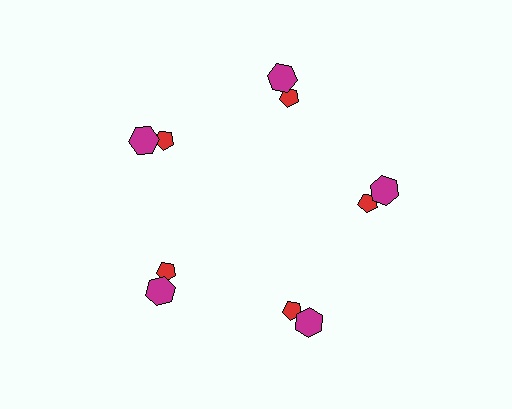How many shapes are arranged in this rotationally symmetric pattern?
There are 10 shapes, arranged in 5 groups of 2.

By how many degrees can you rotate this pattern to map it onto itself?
The pattern maps onto itself every 72 degrees of rotation.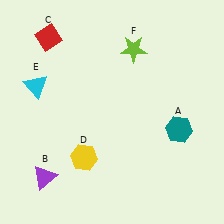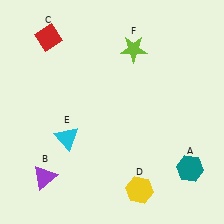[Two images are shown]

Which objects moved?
The objects that moved are: the teal hexagon (A), the yellow hexagon (D), the cyan triangle (E).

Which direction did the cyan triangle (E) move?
The cyan triangle (E) moved down.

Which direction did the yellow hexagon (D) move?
The yellow hexagon (D) moved right.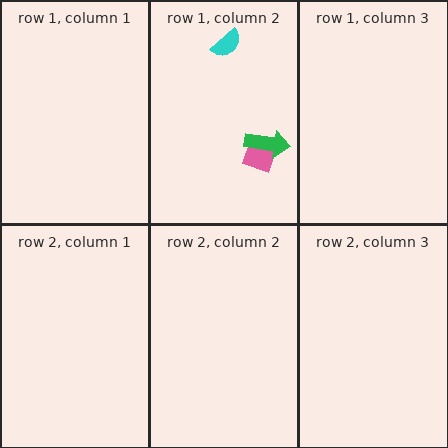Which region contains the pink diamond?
The row 1, column 2 region.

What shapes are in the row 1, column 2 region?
The cyan semicircle, the pink diamond, the green arrow.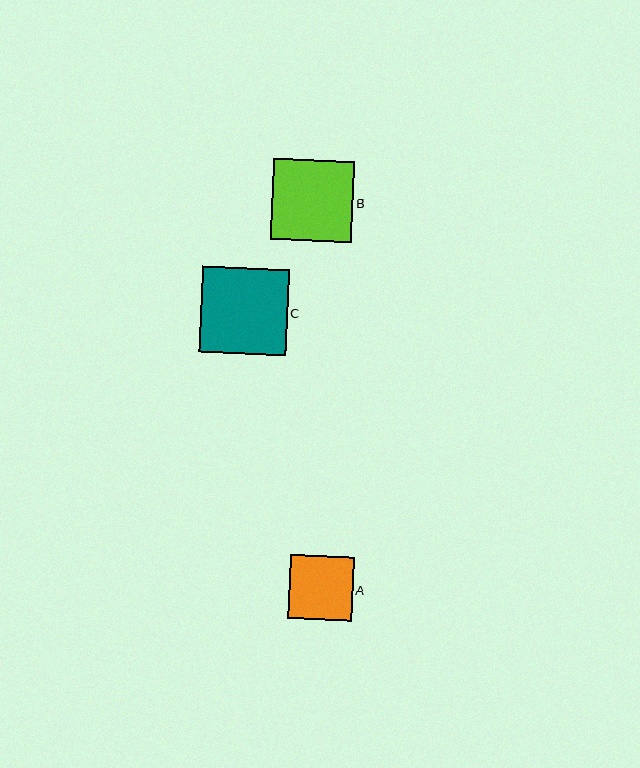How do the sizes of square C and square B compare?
Square C and square B are approximately the same size.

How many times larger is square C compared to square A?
Square C is approximately 1.3 times the size of square A.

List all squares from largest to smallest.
From largest to smallest: C, B, A.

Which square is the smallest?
Square A is the smallest with a size of approximately 64 pixels.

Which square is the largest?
Square C is the largest with a size of approximately 87 pixels.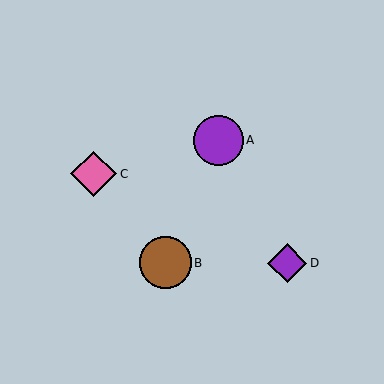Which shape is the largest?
The brown circle (labeled B) is the largest.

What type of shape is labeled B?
Shape B is a brown circle.